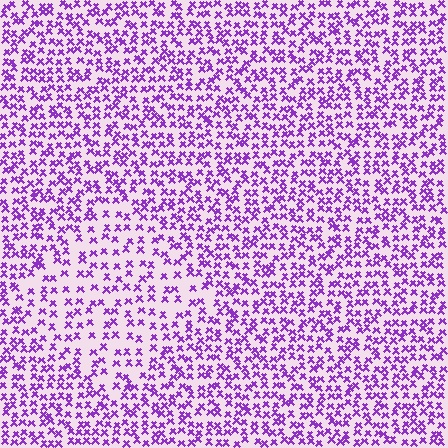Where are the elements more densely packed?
The elements are more densely packed outside the diamond boundary.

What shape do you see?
I see a diamond.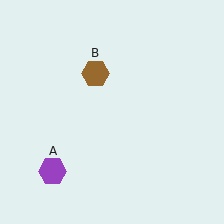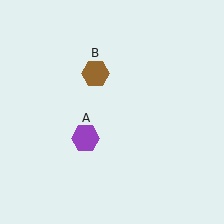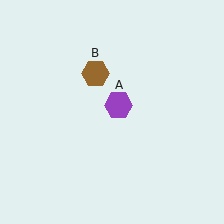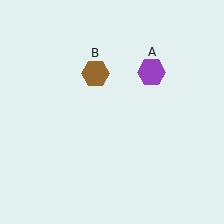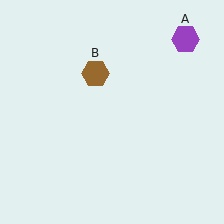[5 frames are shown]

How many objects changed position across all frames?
1 object changed position: purple hexagon (object A).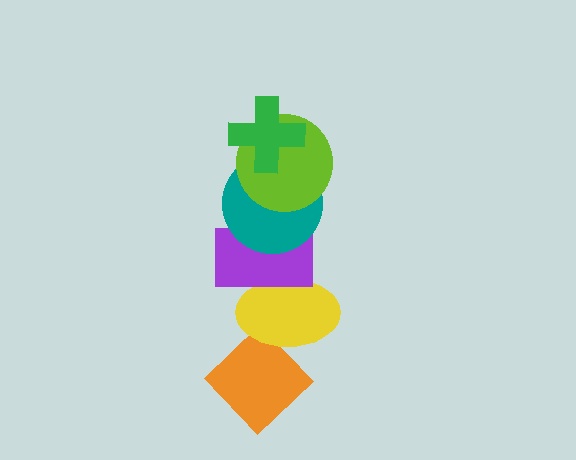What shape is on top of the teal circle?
The lime circle is on top of the teal circle.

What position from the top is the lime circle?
The lime circle is 2nd from the top.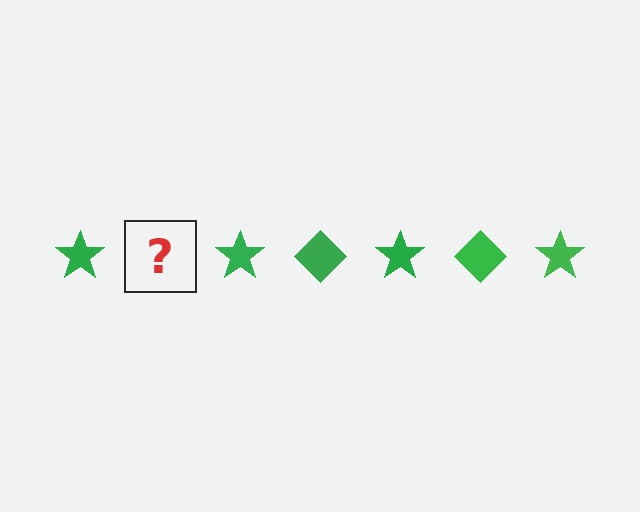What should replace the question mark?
The question mark should be replaced with a green diamond.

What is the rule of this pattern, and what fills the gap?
The rule is that the pattern cycles through star, diamond shapes in green. The gap should be filled with a green diamond.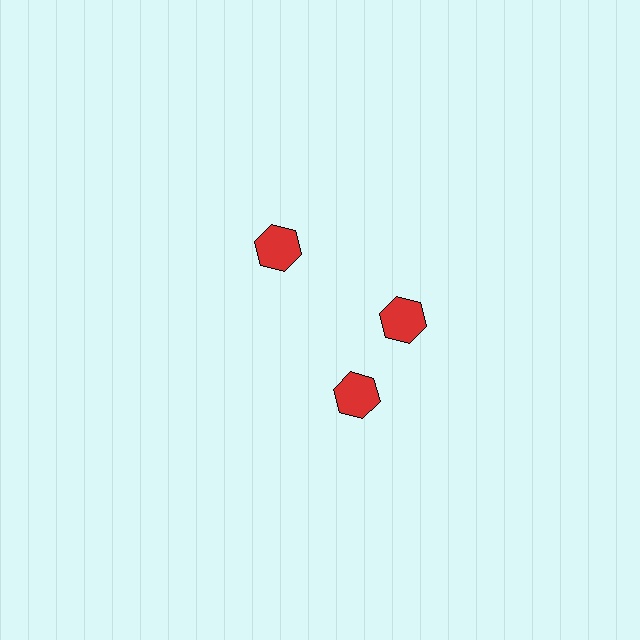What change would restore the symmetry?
The symmetry would be restored by rotating it back into even spacing with its neighbors so that all 3 hexagons sit at equal angles and equal distance from the center.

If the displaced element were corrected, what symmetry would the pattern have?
It would have 3-fold rotational symmetry — the pattern would map onto itself every 120 degrees.